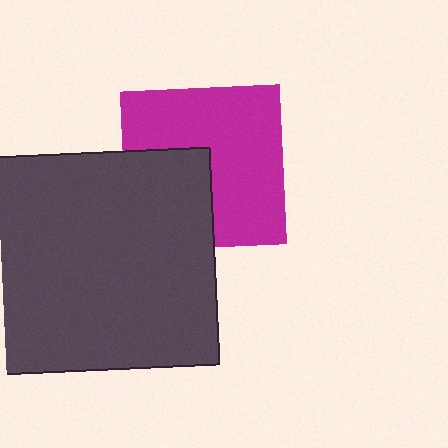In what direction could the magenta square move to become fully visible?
The magenta square could move toward the upper-right. That would shift it out from behind the dark gray rectangle entirely.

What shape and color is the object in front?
The object in front is a dark gray rectangle.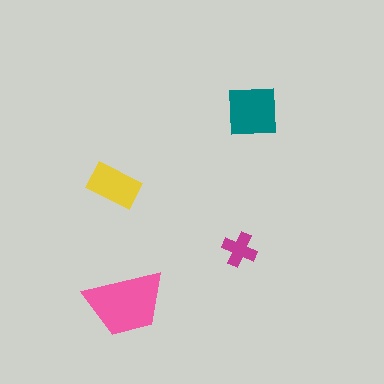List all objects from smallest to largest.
The magenta cross, the yellow rectangle, the teal square, the pink trapezoid.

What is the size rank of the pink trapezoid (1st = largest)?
1st.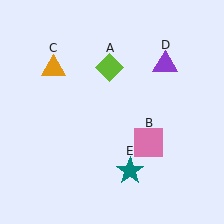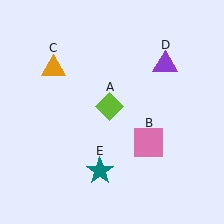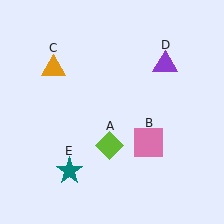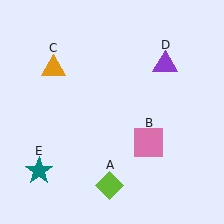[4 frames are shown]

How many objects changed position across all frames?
2 objects changed position: lime diamond (object A), teal star (object E).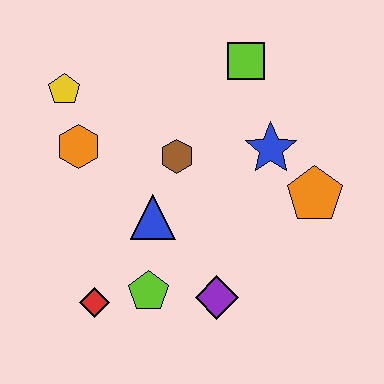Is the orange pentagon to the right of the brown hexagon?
Yes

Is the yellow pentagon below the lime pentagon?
No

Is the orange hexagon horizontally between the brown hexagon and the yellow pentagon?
Yes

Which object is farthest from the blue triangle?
The lime square is farthest from the blue triangle.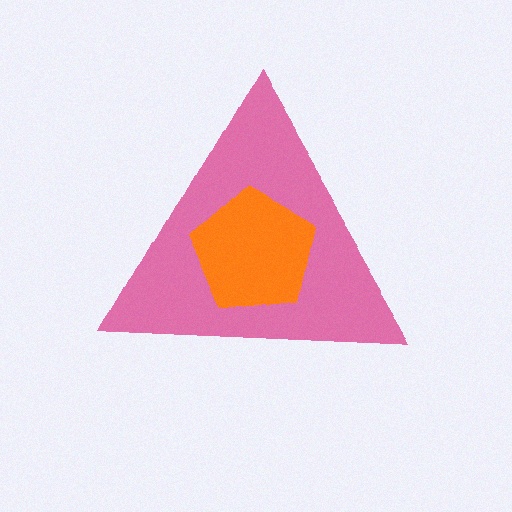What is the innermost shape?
The orange pentagon.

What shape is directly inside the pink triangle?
The orange pentagon.